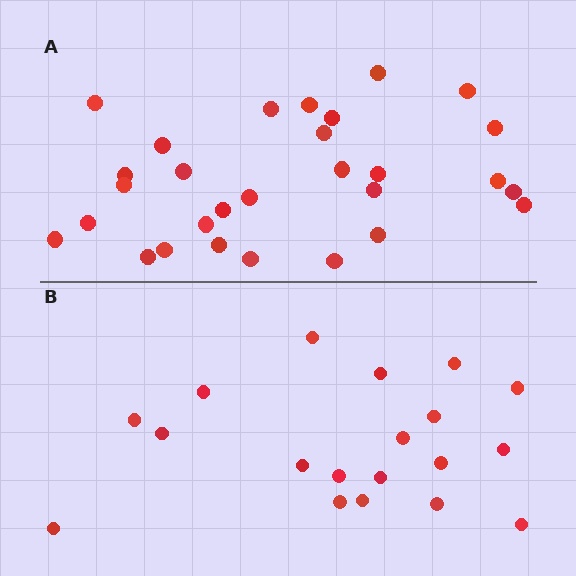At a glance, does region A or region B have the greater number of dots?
Region A (the top region) has more dots.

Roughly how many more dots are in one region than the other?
Region A has roughly 10 or so more dots than region B.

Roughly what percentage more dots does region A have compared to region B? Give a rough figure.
About 55% more.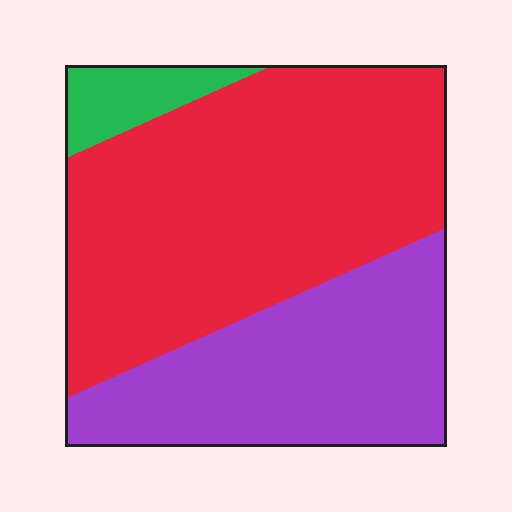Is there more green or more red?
Red.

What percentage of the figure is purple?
Purple takes up about one third (1/3) of the figure.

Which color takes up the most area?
Red, at roughly 60%.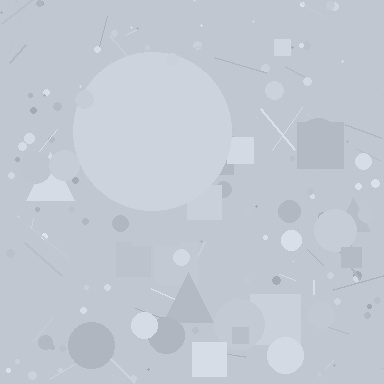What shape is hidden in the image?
A circle is hidden in the image.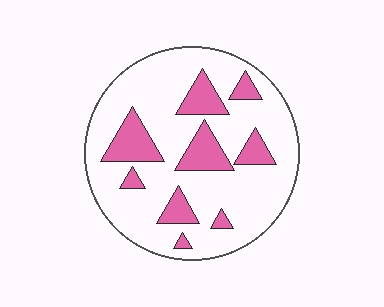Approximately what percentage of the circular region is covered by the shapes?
Approximately 20%.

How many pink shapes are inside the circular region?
9.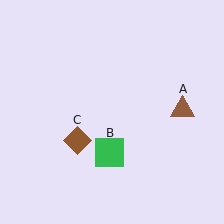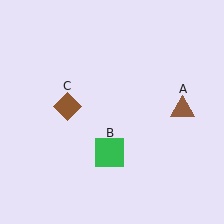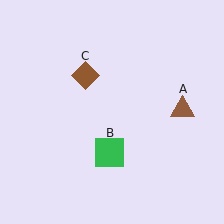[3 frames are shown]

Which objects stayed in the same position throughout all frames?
Brown triangle (object A) and green square (object B) remained stationary.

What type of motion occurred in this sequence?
The brown diamond (object C) rotated clockwise around the center of the scene.